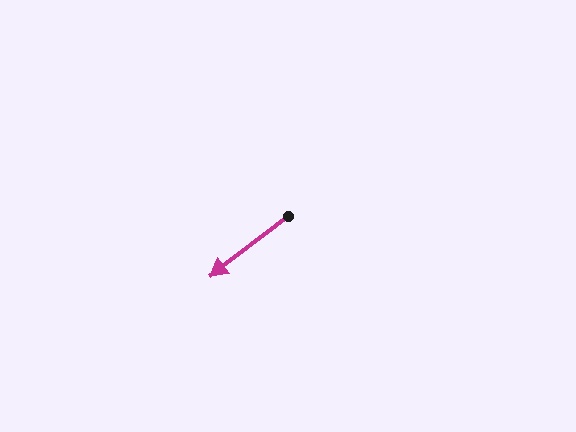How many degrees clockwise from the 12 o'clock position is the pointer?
Approximately 232 degrees.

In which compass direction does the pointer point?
Southwest.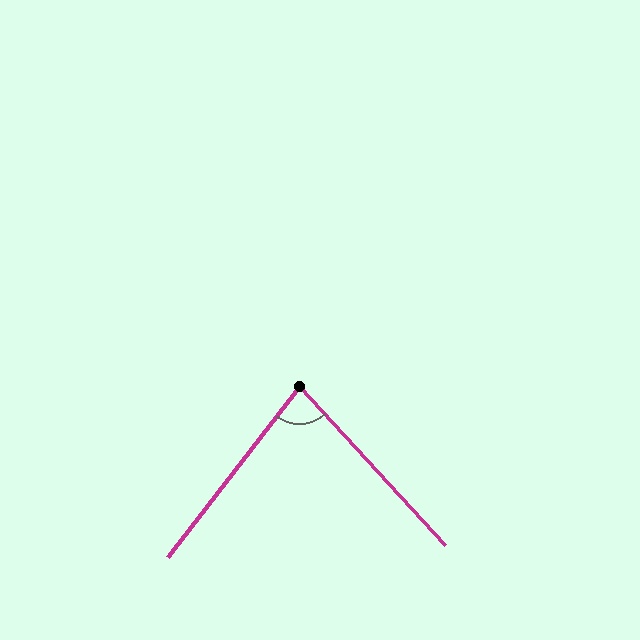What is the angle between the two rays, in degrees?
Approximately 81 degrees.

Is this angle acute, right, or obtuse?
It is acute.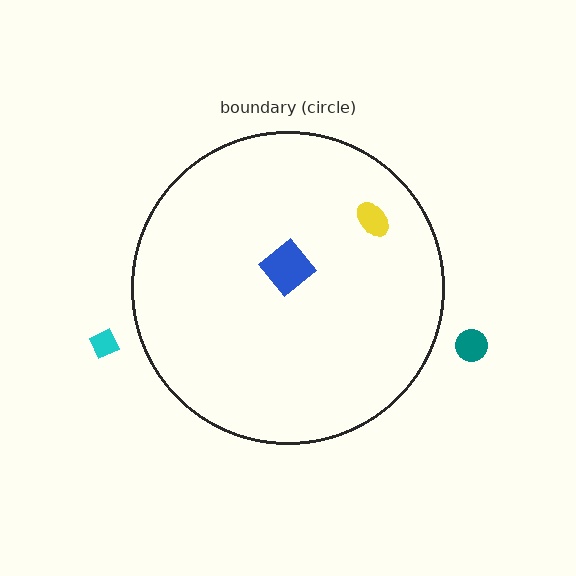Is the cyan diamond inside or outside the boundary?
Outside.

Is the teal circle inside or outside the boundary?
Outside.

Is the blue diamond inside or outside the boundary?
Inside.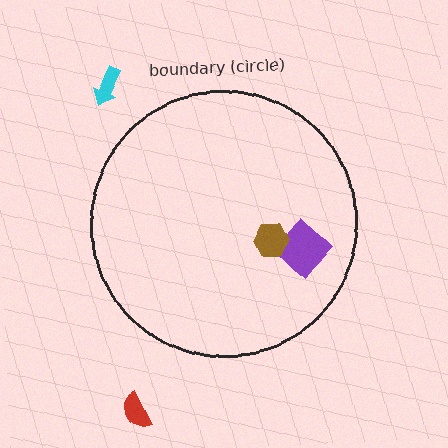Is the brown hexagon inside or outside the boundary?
Inside.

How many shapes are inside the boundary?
2 inside, 2 outside.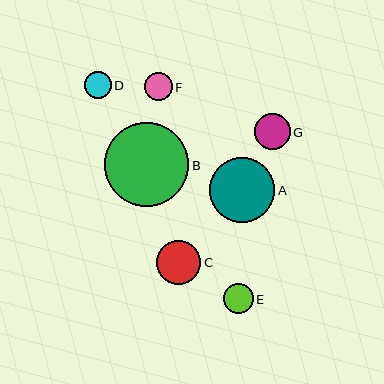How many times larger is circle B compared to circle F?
Circle B is approximately 3.1 times the size of circle F.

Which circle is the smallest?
Circle D is the smallest with a size of approximately 27 pixels.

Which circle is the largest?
Circle B is the largest with a size of approximately 84 pixels.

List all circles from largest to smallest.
From largest to smallest: B, A, C, G, E, F, D.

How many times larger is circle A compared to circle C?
Circle A is approximately 1.5 times the size of circle C.